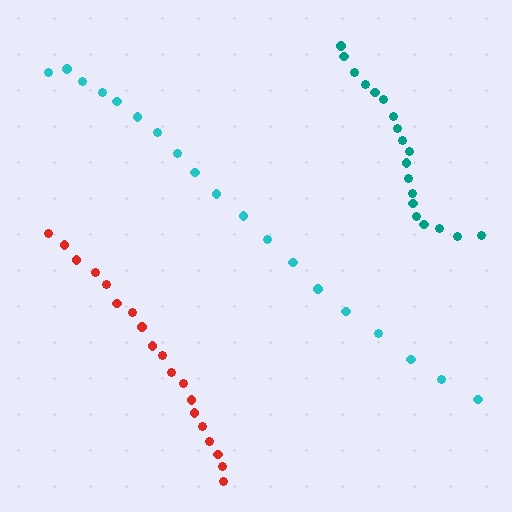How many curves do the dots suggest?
There are 3 distinct paths.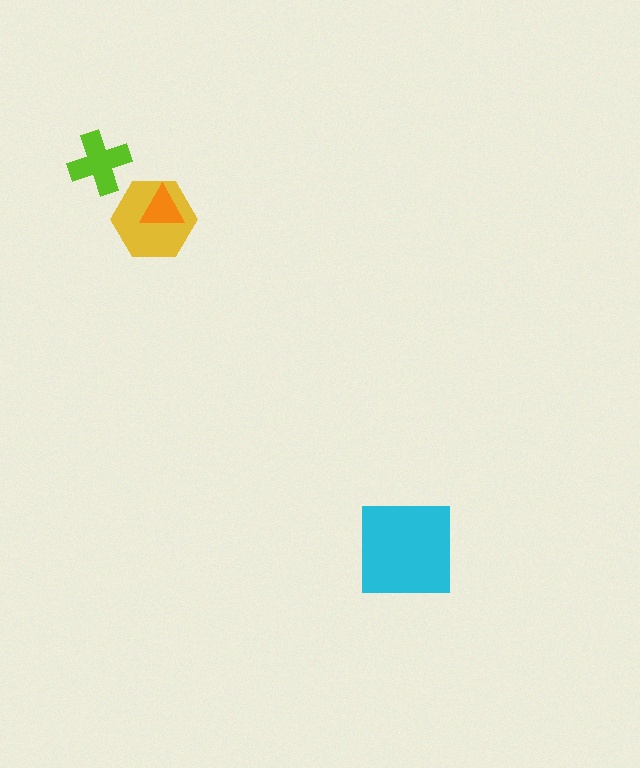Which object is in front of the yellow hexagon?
The orange triangle is in front of the yellow hexagon.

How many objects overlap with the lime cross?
0 objects overlap with the lime cross.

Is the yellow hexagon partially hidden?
Yes, it is partially covered by another shape.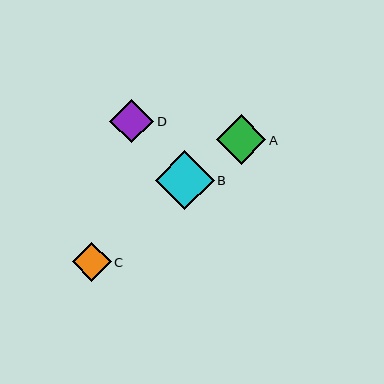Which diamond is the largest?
Diamond B is the largest with a size of approximately 59 pixels.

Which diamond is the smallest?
Diamond C is the smallest with a size of approximately 39 pixels.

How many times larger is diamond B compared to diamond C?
Diamond B is approximately 1.5 times the size of diamond C.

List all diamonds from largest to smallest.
From largest to smallest: B, A, D, C.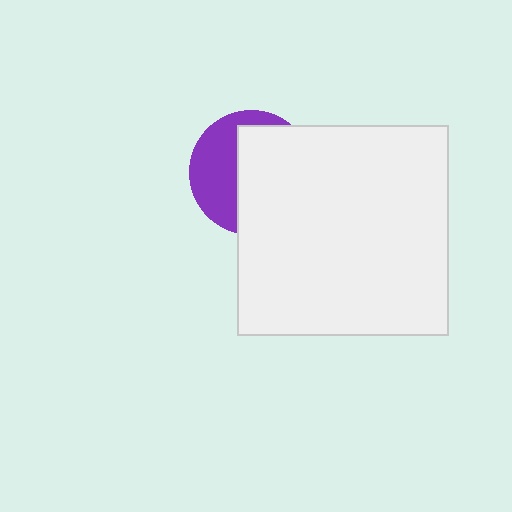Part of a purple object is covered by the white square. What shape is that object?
It is a circle.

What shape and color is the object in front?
The object in front is a white square.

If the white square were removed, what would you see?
You would see the complete purple circle.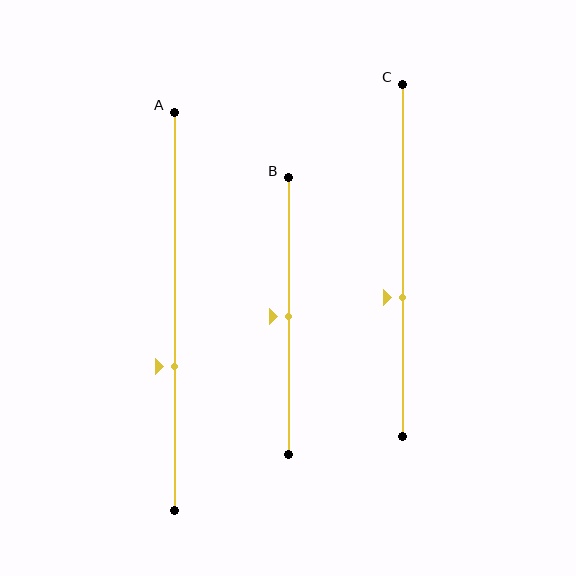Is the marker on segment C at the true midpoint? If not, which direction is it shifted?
No, the marker on segment C is shifted downward by about 10% of the segment length.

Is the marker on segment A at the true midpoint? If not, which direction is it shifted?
No, the marker on segment A is shifted downward by about 14% of the segment length.